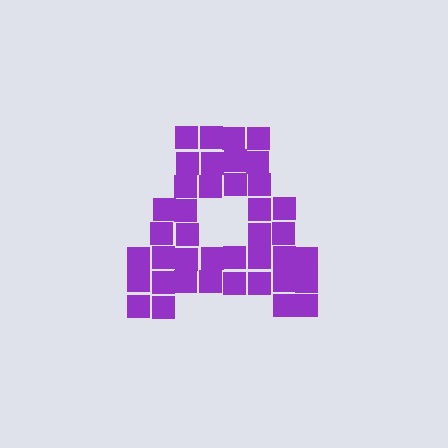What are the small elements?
The small elements are squares.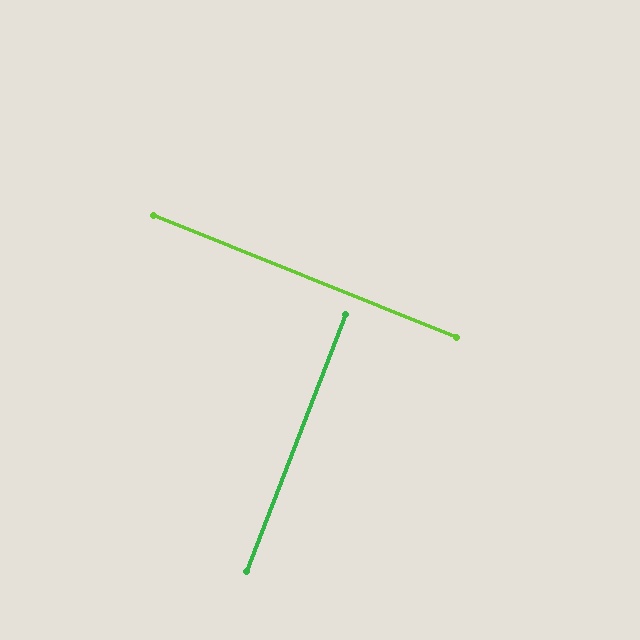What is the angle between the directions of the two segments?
Approximately 89 degrees.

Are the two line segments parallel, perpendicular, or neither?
Perpendicular — they meet at approximately 89°.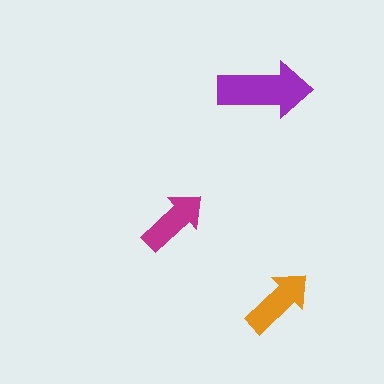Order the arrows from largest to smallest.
the purple one, the orange one, the magenta one.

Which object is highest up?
The purple arrow is topmost.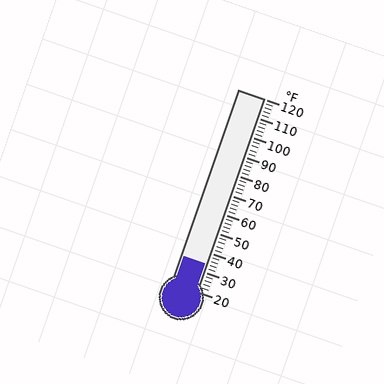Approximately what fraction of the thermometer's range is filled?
The thermometer is filled to approximately 15% of its range.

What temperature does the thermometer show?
The thermometer shows approximately 34°F.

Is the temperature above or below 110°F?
The temperature is below 110°F.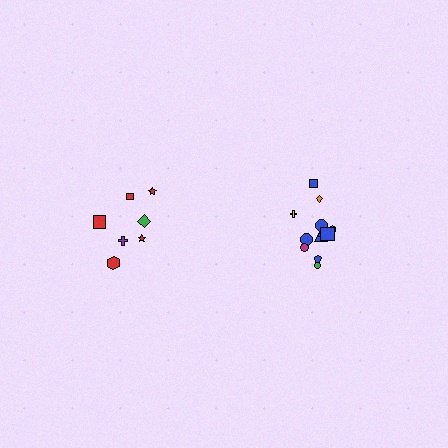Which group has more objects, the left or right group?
The right group.